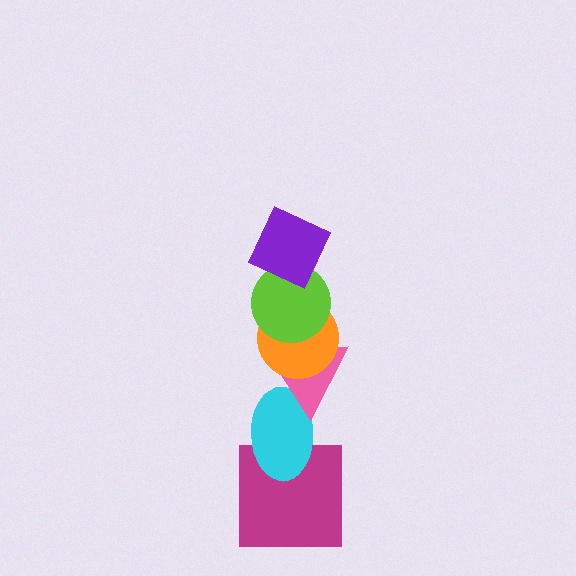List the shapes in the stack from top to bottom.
From top to bottom: the purple diamond, the lime circle, the orange circle, the pink triangle, the cyan ellipse, the magenta square.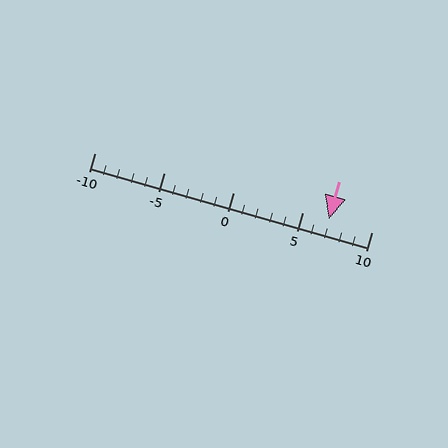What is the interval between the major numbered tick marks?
The major tick marks are spaced 5 units apart.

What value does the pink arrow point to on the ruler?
The pink arrow points to approximately 7.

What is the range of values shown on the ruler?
The ruler shows values from -10 to 10.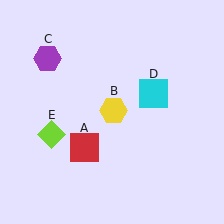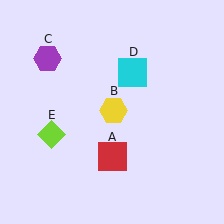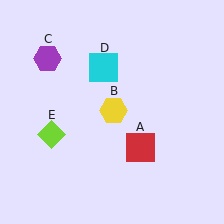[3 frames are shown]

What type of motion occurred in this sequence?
The red square (object A), cyan square (object D) rotated counterclockwise around the center of the scene.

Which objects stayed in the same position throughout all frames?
Yellow hexagon (object B) and purple hexagon (object C) and lime diamond (object E) remained stationary.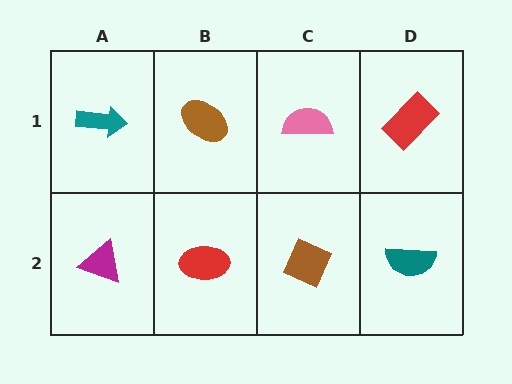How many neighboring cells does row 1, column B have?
3.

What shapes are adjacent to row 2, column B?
A brown ellipse (row 1, column B), a magenta triangle (row 2, column A), a brown diamond (row 2, column C).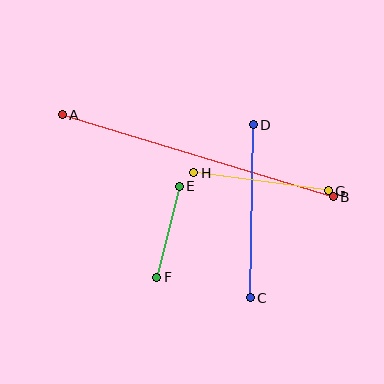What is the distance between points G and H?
The distance is approximately 136 pixels.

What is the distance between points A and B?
The distance is approximately 283 pixels.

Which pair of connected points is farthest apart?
Points A and B are farthest apart.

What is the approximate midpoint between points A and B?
The midpoint is at approximately (198, 156) pixels.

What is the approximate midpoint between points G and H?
The midpoint is at approximately (261, 182) pixels.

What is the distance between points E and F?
The distance is approximately 94 pixels.